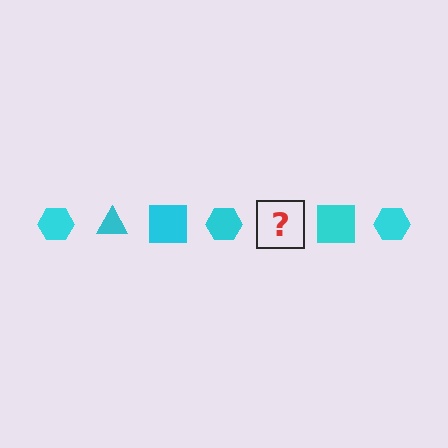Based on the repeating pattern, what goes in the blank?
The blank should be a cyan triangle.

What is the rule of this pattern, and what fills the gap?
The rule is that the pattern cycles through hexagon, triangle, square shapes in cyan. The gap should be filled with a cyan triangle.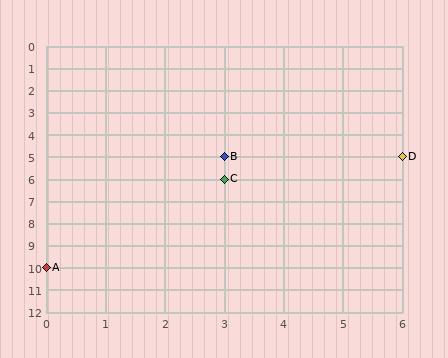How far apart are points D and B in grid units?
Points D and B are 3 columns apart.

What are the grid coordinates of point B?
Point B is at grid coordinates (3, 5).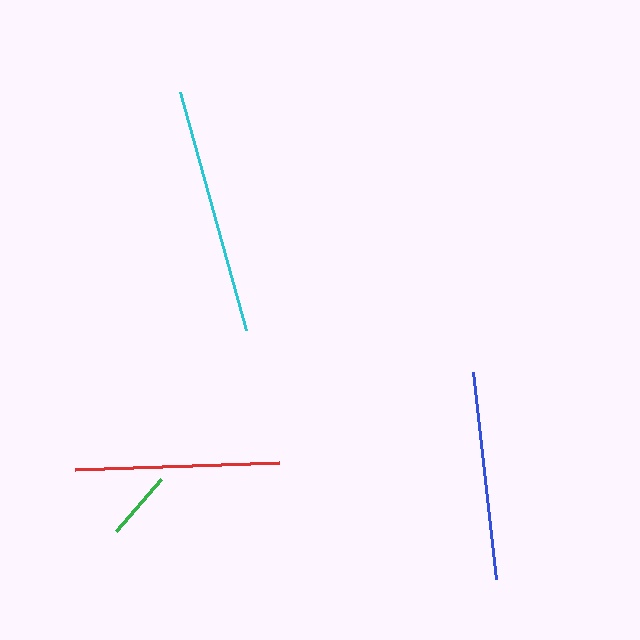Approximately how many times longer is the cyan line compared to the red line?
The cyan line is approximately 1.2 times the length of the red line.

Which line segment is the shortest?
The green line is the shortest at approximately 69 pixels.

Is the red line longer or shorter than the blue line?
The blue line is longer than the red line.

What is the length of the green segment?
The green segment is approximately 69 pixels long.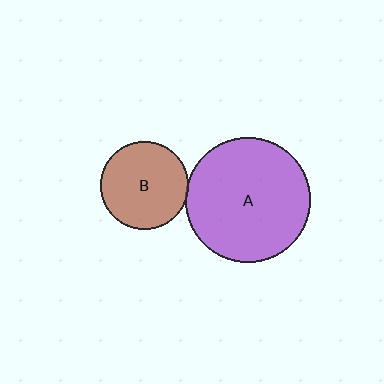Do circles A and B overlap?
Yes.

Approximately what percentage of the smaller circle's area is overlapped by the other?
Approximately 5%.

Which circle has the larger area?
Circle A (purple).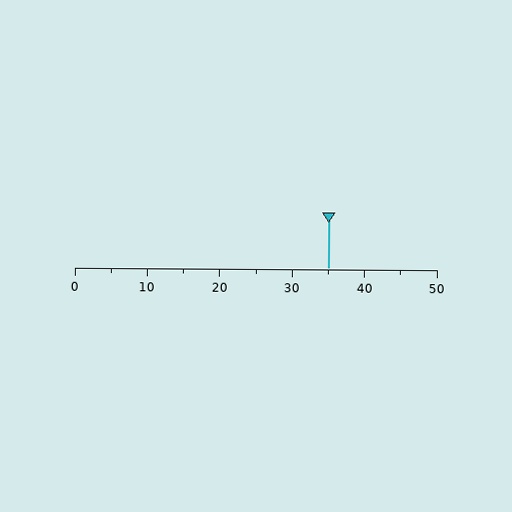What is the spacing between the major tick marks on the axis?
The major ticks are spaced 10 apart.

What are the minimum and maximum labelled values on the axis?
The axis runs from 0 to 50.